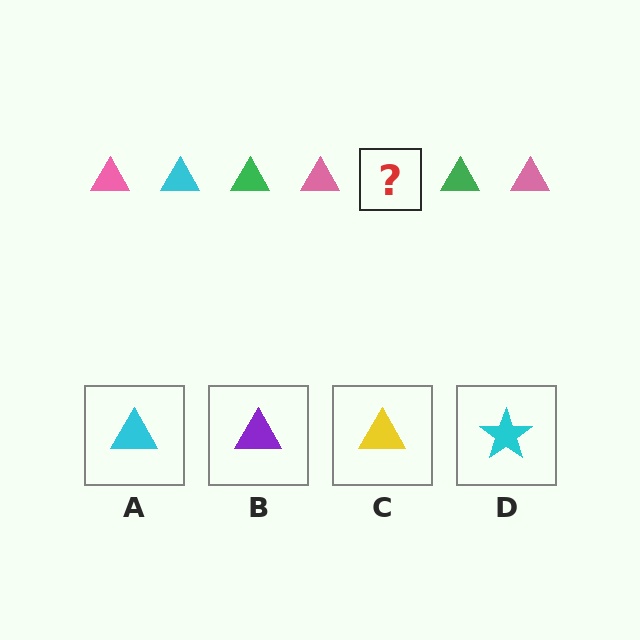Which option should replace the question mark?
Option A.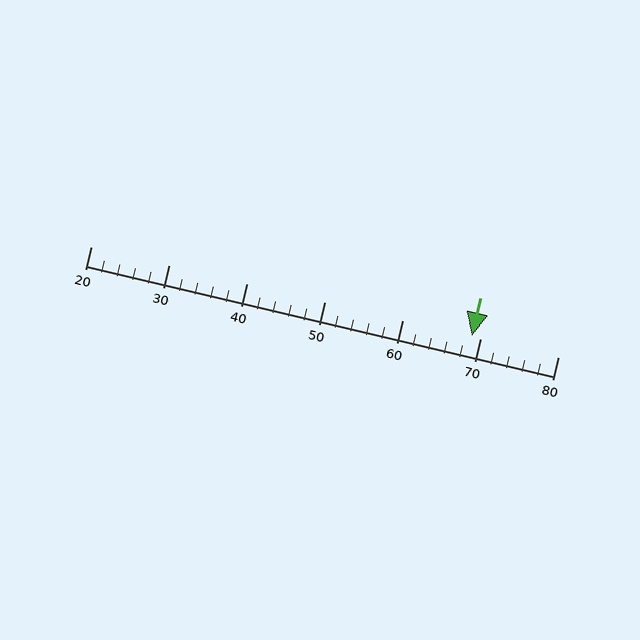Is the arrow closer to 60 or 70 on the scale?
The arrow is closer to 70.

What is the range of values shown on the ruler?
The ruler shows values from 20 to 80.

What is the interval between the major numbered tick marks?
The major tick marks are spaced 10 units apart.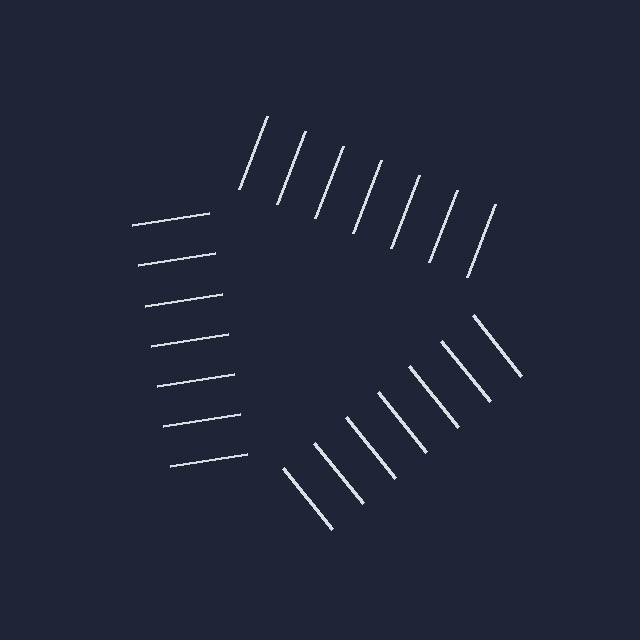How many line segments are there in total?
21 — 7 along each of the 3 edges.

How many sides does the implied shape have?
3 sides — the line-ends trace a triangle.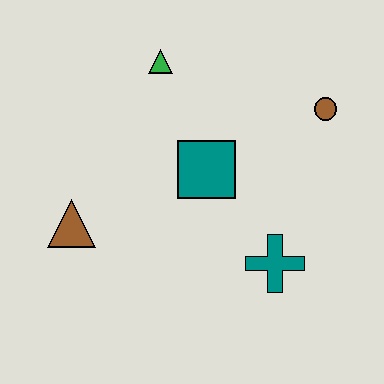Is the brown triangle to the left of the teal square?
Yes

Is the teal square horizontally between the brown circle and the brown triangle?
Yes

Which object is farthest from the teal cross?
The green triangle is farthest from the teal cross.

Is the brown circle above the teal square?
Yes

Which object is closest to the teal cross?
The teal square is closest to the teal cross.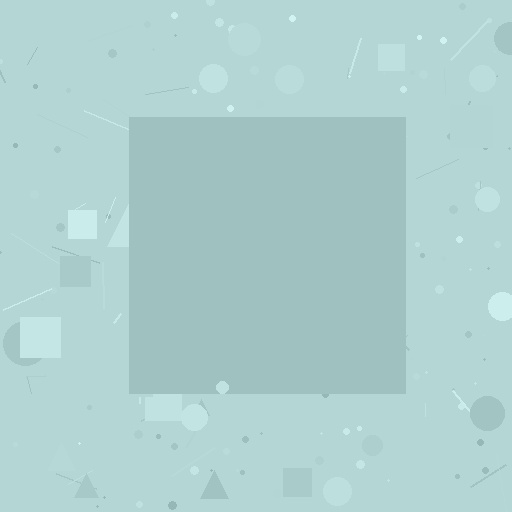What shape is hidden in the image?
A square is hidden in the image.